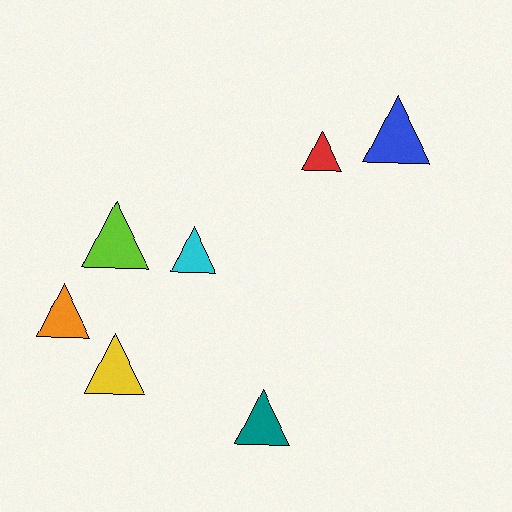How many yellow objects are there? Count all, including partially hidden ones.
There is 1 yellow object.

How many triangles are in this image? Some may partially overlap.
There are 7 triangles.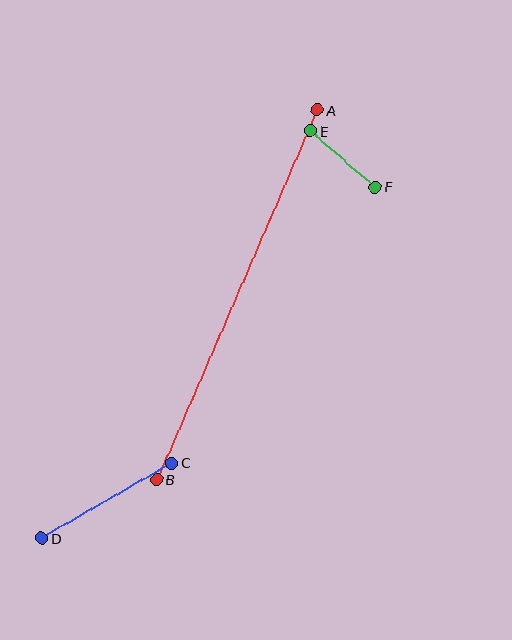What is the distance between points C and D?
The distance is approximately 150 pixels.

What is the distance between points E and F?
The distance is approximately 86 pixels.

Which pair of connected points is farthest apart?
Points A and B are farthest apart.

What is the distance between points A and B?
The distance is approximately 403 pixels.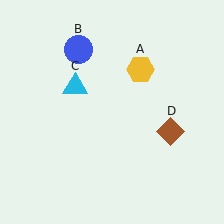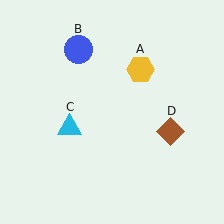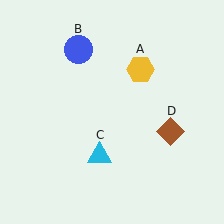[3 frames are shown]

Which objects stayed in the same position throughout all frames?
Yellow hexagon (object A) and blue circle (object B) and brown diamond (object D) remained stationary.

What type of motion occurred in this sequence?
The cyan triangle (object C) rotated counterclockwise around the center of the scene.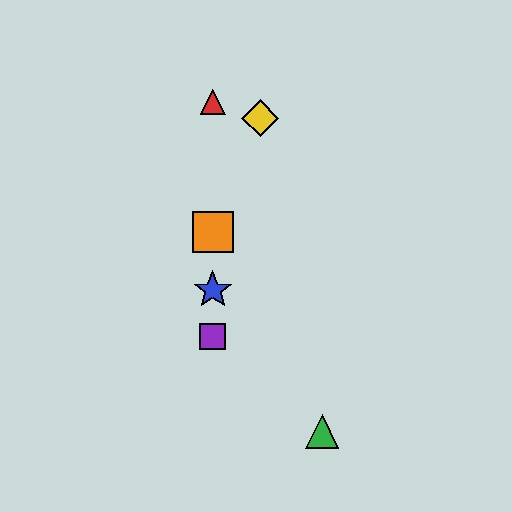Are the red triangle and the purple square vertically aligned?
Yes, both are at x≈213.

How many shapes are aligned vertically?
4 shapes (the red triangle, the blue star, the purple square, the orange square) are aligned vertically.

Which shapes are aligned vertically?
The red triangle, the blue star, the purple square, the orange square are aligned vertically.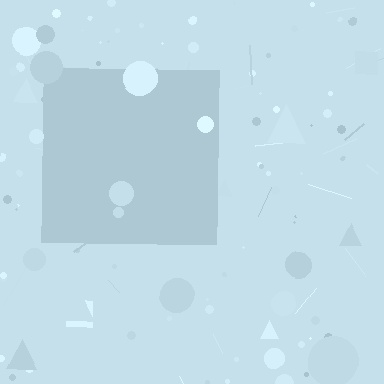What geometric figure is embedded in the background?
A square is embedded in the background.